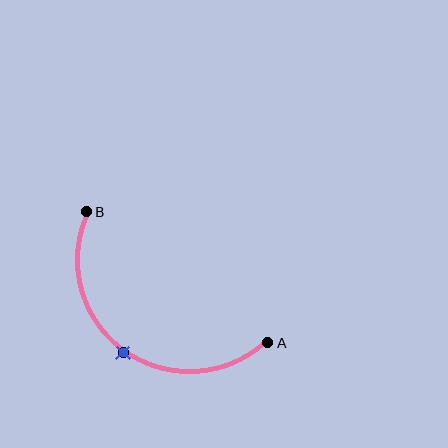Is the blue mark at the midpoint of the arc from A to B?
Yes. The blue mark lies on the arc at equal arc-length from both A and B — it is the arc midpoint.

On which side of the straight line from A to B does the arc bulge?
The arc bulges below and to the left of the straight line connecting A and B.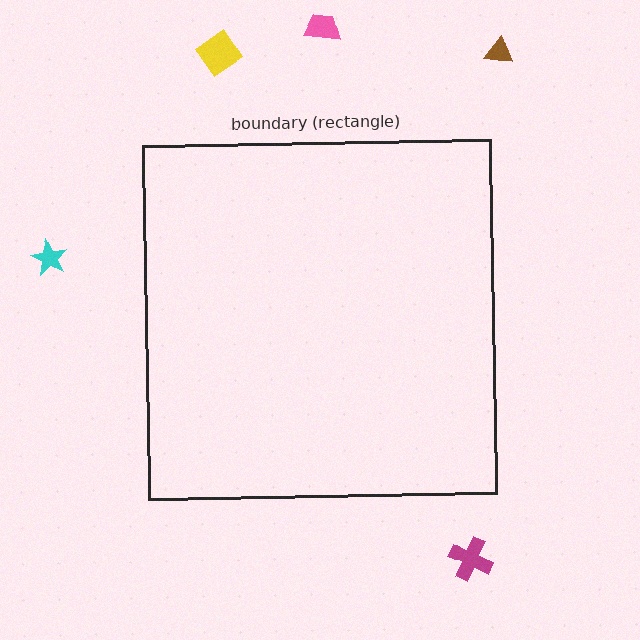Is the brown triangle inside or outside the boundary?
Outside.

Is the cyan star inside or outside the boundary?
Outside.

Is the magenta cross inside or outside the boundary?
Outside.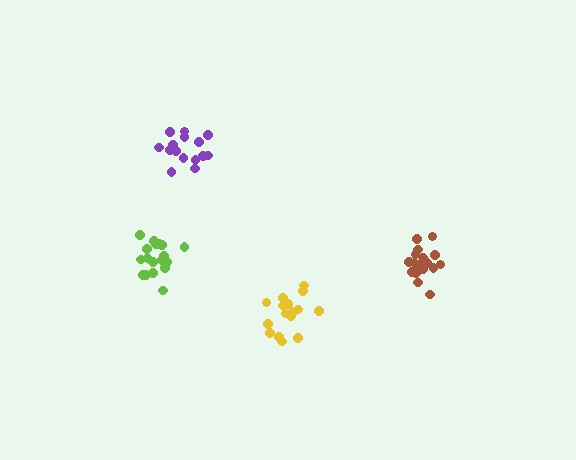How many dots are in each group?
Group 1: 16 dots, Group 2: 19 dots, Group 3: 15 dots, Group 4: 18 dots (68 total).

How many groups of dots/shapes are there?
There are 4 groups.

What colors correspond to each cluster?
The clusters are colored: yellow, lime, purple, brown.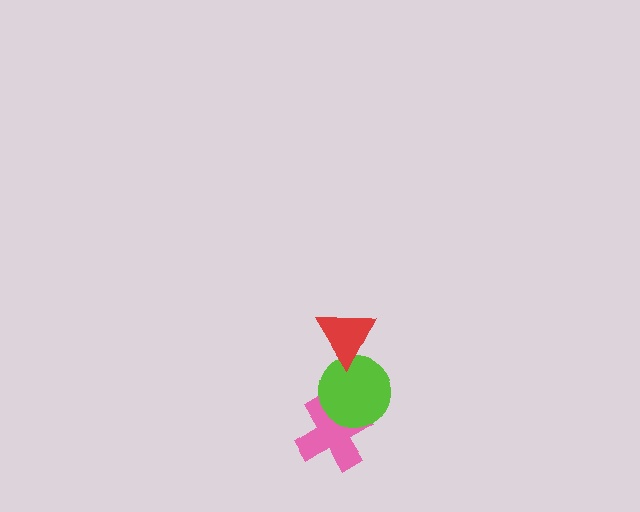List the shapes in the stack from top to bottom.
From top to bottom: the red triangle, the lime circle, the pink cross.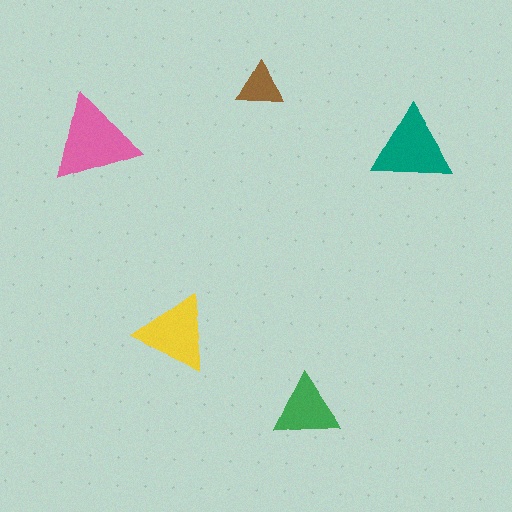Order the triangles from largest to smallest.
the pink one, the teal one, the yellow one, the green one, the brown one.